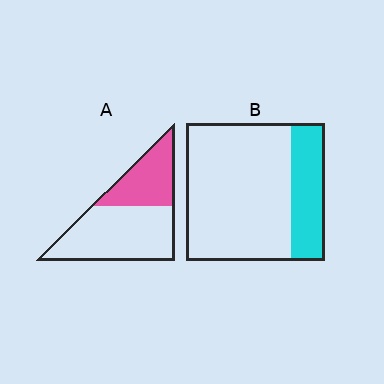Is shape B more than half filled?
No.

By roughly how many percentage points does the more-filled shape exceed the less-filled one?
By roughly 10 percentage points (A over B).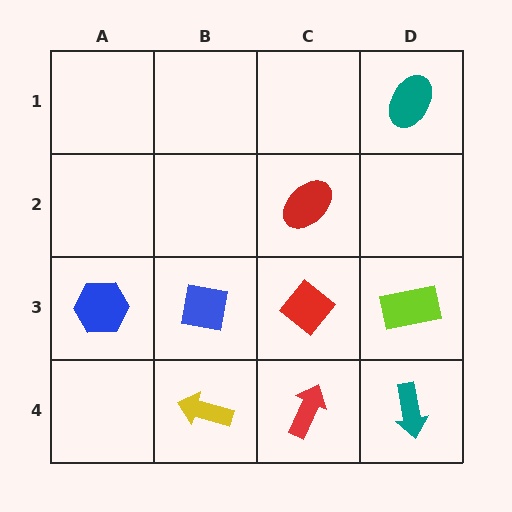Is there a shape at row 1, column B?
No, that cell is empty.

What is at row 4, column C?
A red arrow.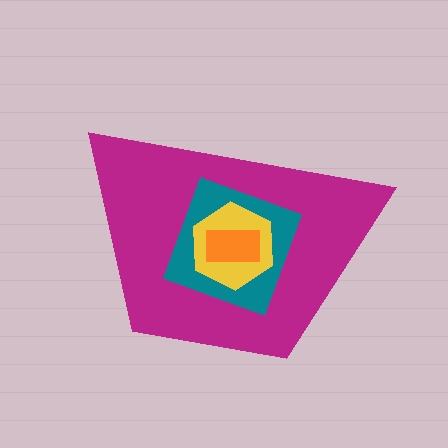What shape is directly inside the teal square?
The yellow hexagon.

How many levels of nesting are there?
4.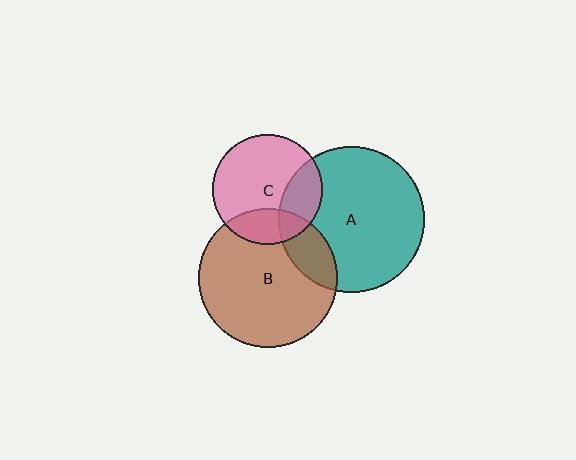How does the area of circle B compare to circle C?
Approximately 1.6 times.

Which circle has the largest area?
Circle A (teal).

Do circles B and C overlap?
Yes.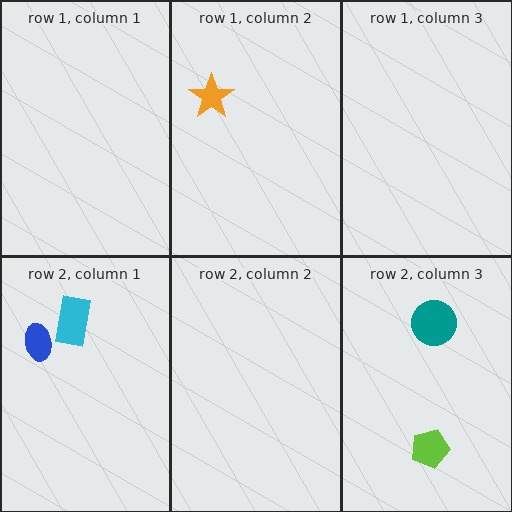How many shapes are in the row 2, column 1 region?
2.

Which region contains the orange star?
The row 1, column 2 region.